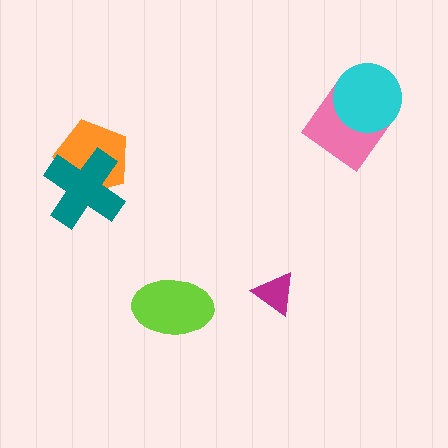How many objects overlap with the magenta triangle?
0 objects overlap with the magenta triangle.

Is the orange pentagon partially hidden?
Yes, it is partially covered by another shape.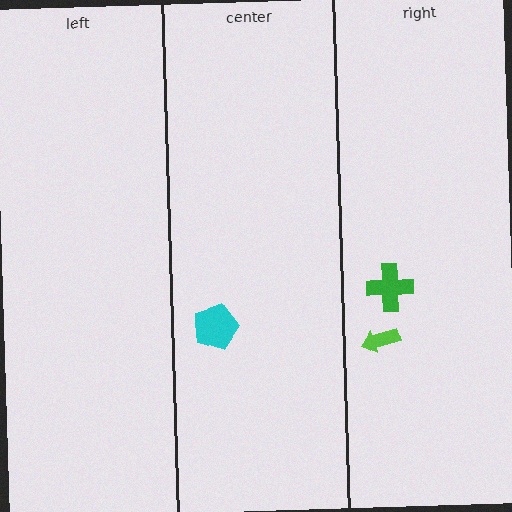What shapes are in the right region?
The lime arrow, the green cross.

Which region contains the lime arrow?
The right region.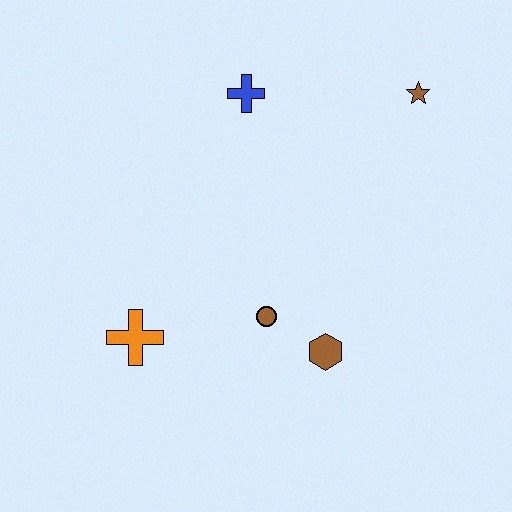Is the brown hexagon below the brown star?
Yes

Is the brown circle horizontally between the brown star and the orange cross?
Yes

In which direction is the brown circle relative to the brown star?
The brown circle is below the brown star.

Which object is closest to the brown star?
The blue cross is closest to the brown star.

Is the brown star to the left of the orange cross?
No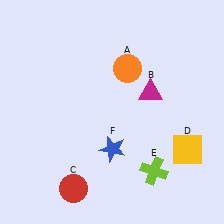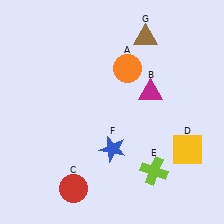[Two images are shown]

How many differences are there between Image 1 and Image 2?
There is 1 difference between the two images.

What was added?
A brown triangle (G) was added in Image 2.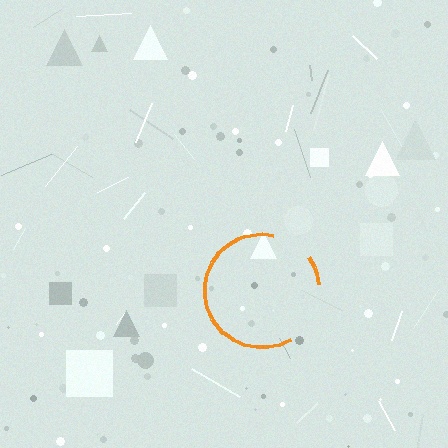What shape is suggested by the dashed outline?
The dashed outline suggests a circle.